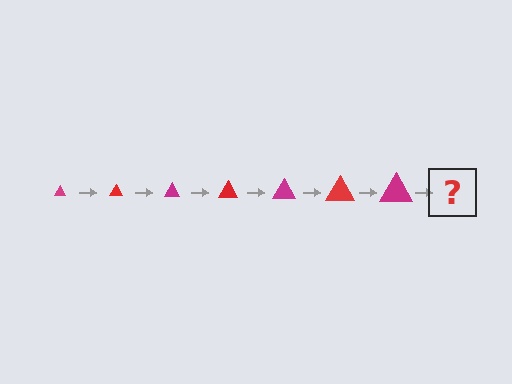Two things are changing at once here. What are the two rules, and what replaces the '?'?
The two rules are that the triangle grows larger each step and the color cycles through magenta and red. The '?' should be a red triangle, larger than the previous one.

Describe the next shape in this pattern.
It should be a red triangle, larger than the previous one.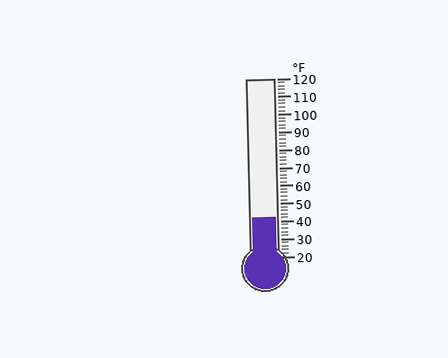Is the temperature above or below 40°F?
The temperature is above 40°F.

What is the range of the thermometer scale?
The thermometer scale ranges from 20°F to 120°F.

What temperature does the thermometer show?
The thermometer shows approximately 42°F.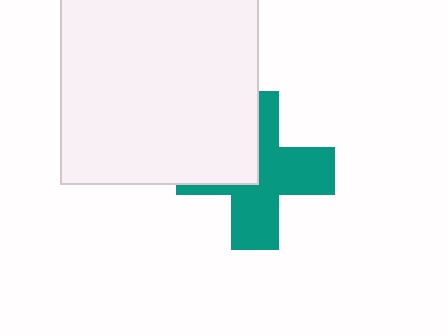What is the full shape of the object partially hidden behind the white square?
The partially hidden object is a teal cross.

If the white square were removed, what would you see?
You would see the complete teal cross.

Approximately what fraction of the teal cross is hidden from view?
Roughly 37% of the teal cross is hidden behind the white square.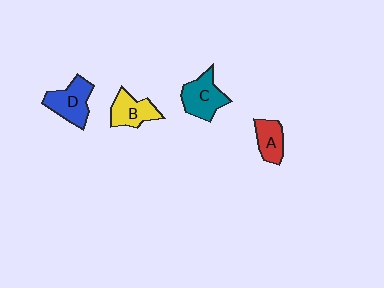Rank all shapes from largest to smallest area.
From largest to smallest: D (blue), C (teal), B (yellow), A (red).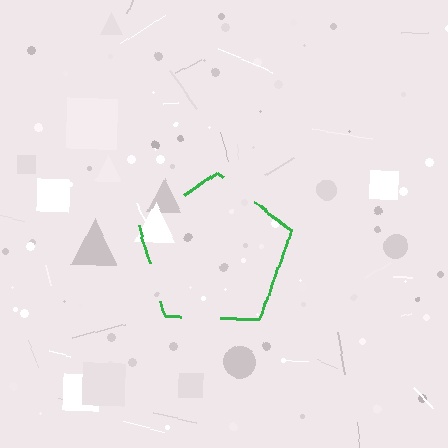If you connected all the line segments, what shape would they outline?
They would outline a pentagon.